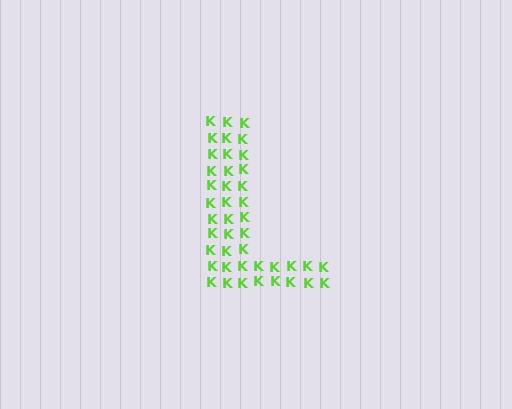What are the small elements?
The small elements are letter K's.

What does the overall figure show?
The overall figure shows the letter L.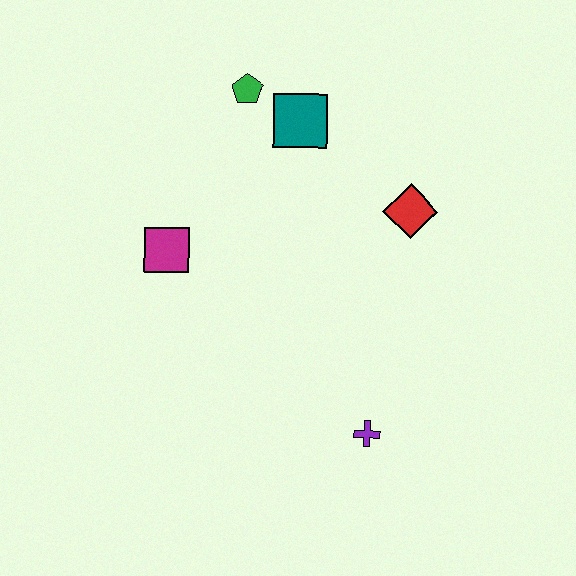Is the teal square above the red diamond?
Yes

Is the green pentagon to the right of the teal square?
No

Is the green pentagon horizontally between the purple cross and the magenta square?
Yes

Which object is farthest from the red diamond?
The magenta square is farthest from the red diamond.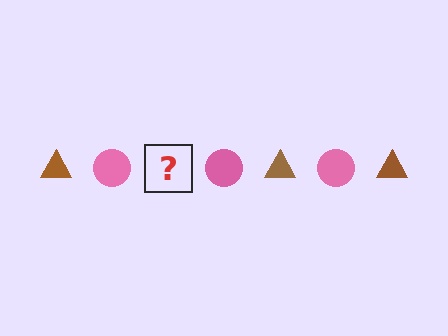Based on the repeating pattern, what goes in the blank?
The blank should be a brown triangle.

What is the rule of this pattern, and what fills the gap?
The rule is that the pattern alternates between brown triangle and pink circle. The gap should be filled with a brown triangle.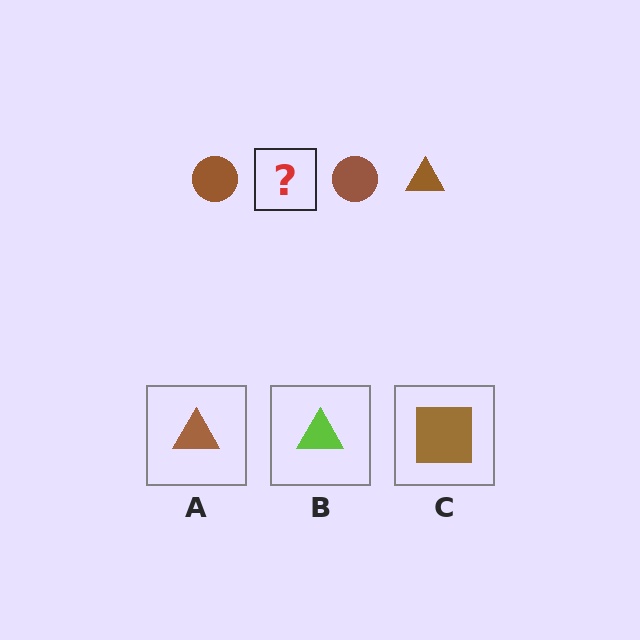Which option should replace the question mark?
Option A.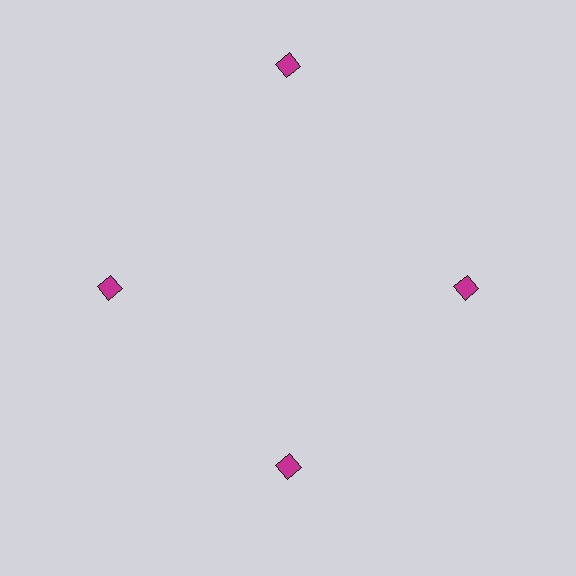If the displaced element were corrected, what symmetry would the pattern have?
It would have 4-fold rotational symmetry — the pattern would map onto itself every 90 degrees.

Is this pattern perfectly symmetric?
No. The 4 magenta diamonds are arranged in a ring, but one element near the 12 o'clock position is pushed outward from the center, breaking the 4-fold rotational symmetry.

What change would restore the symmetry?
The symmetry would be restored by moving it inward, back onto the ring so that all 4 diamonds sit at equal angles and equal distance from the center.